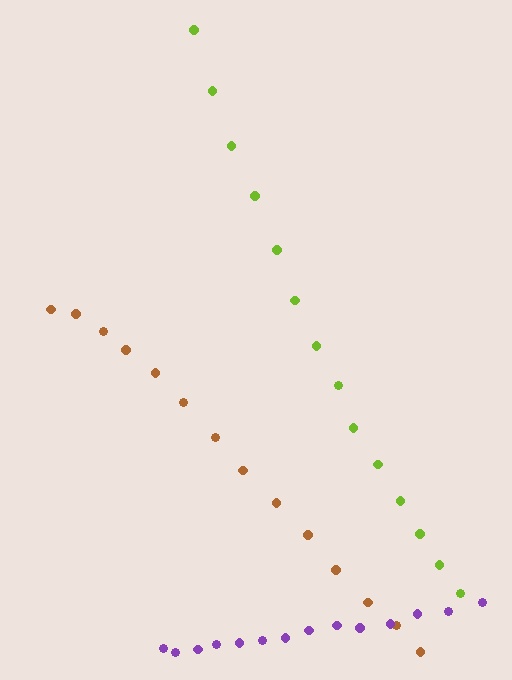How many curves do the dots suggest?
There are 3 distinct paths.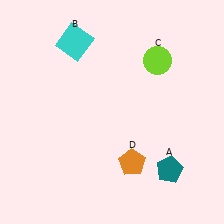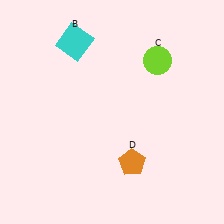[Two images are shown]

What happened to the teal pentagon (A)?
The teal pentagon (A) was removed in Image 2. It was in the bottom-right area of Image 1.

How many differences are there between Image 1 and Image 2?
There is 1 difference between the two images.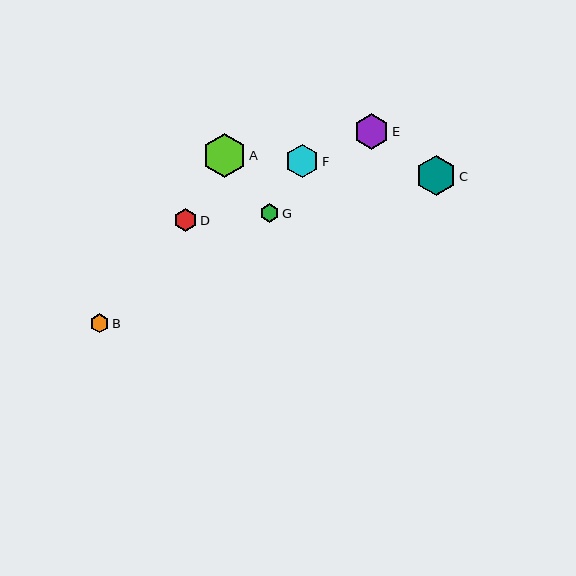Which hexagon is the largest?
Hexagon A is the largest with a size of approximately 44 pixels.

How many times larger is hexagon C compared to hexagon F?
Hexagon C is approximately 1.2 times the size of hexagon F.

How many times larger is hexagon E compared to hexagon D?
Hexagon E is approximately 1.6 times the size of hexagon D.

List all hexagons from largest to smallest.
From largest to smallest: A, C, E, F, D, B, G.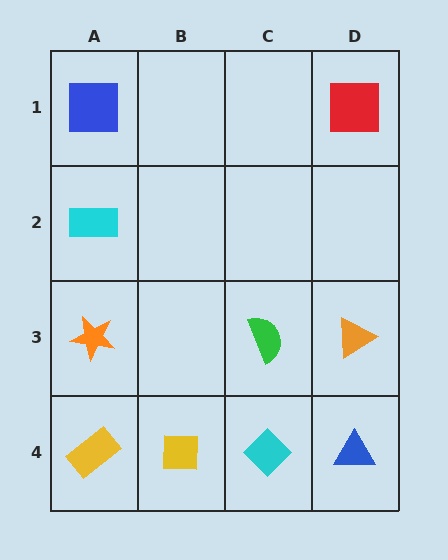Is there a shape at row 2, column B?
No, that cell is empty.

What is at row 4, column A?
A yellow rectangle.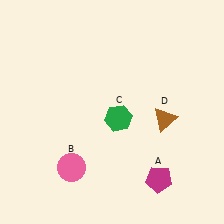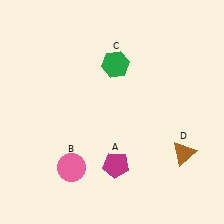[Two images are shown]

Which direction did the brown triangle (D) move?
The brown triangle (D) moved down.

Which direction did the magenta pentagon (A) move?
The magenta pentagon (A) moved left.